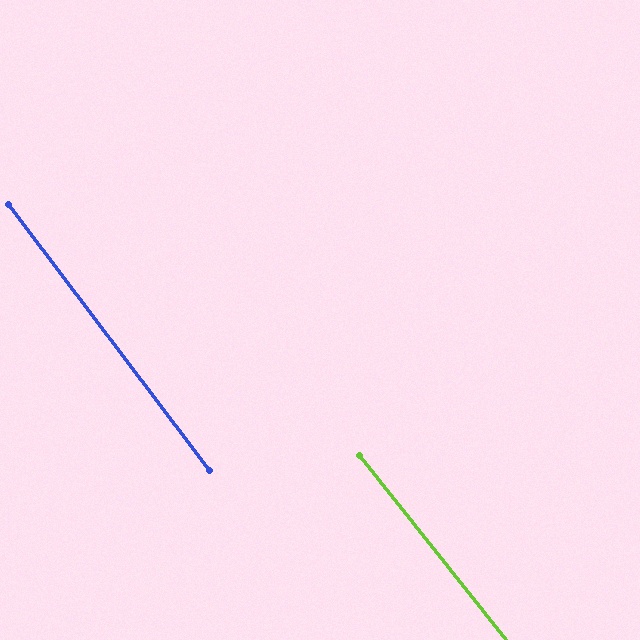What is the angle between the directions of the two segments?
Approximately 1 degree.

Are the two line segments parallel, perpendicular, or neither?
Parallel — their directions differ by only 1.3°.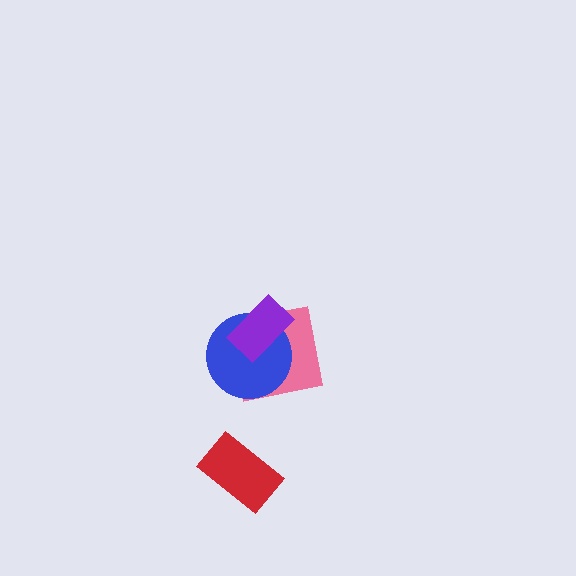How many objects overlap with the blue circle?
2 objects overlap with the blue circle.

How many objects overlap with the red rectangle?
0 objects overlap with the red rectangle.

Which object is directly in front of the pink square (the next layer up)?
The blue circle is directly in front of the pink square.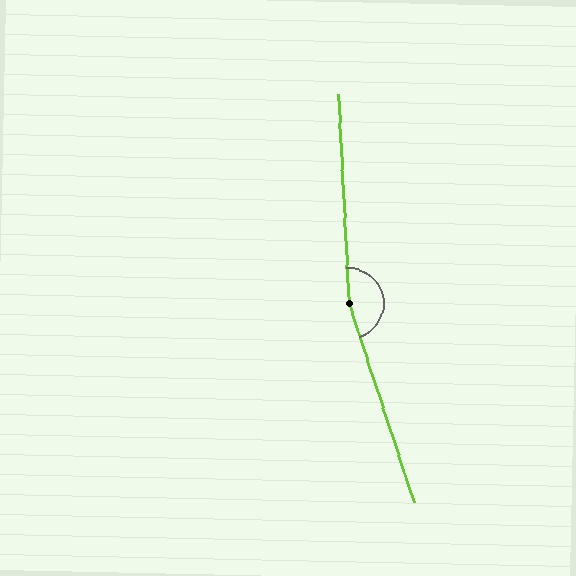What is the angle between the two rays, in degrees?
Approximately 165 degrees.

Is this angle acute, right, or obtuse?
It is obtuse.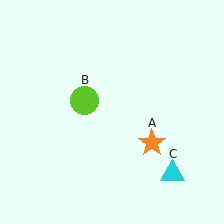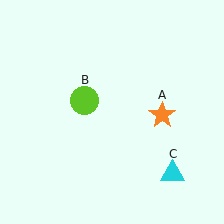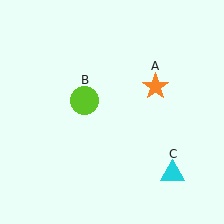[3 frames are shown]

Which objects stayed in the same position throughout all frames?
Lime circle (object B) and cyan triangle (object C) remained stationary.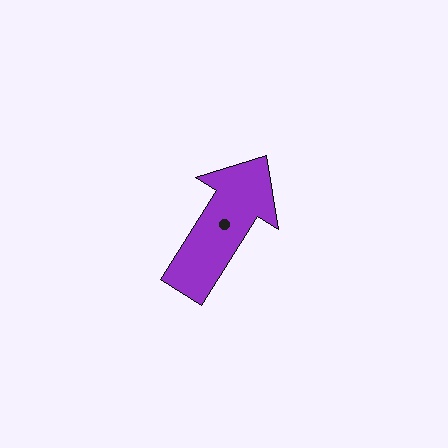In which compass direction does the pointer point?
Northeast.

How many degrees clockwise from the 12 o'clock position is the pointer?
Approximately 32 degrees.